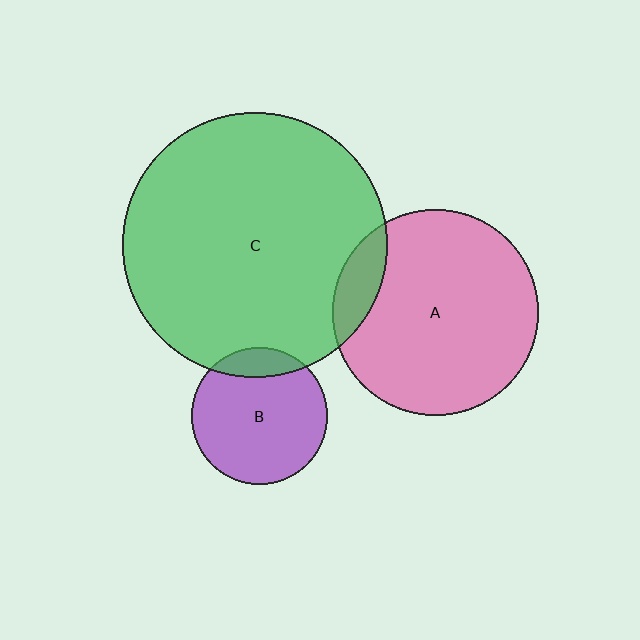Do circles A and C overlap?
Yes.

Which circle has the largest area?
Circle C (green).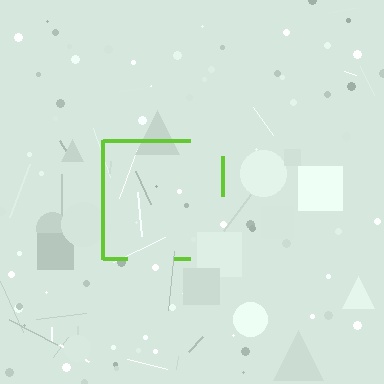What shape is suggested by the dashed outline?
The dashed outline suggests a square.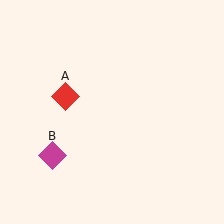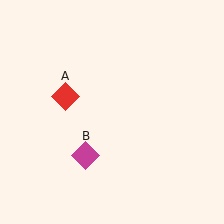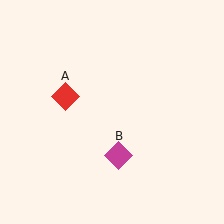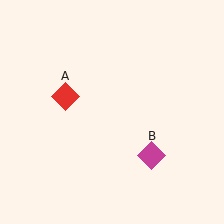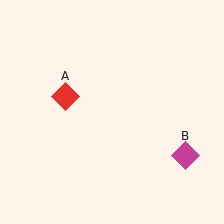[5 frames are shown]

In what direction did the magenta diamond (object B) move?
The magenta diamond (object B) moved right.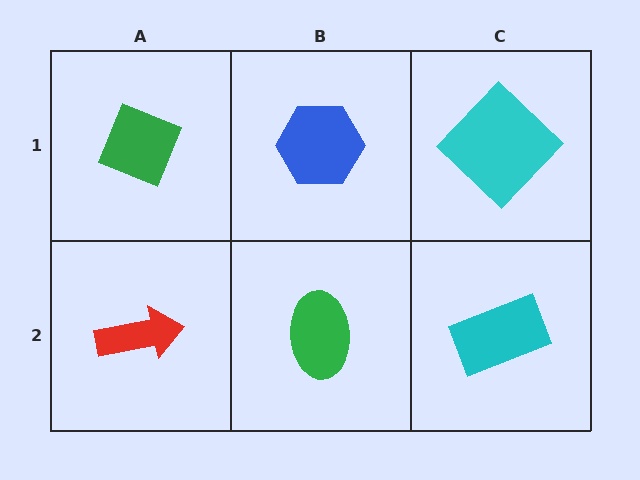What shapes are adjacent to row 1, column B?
A green ellipse (row 2, column B), a green diamond (row 1, column A), a cyan diamond (row 1, column C).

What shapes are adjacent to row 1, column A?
A red arrow (row 2, column A), a blue hexagon (row 1, column B).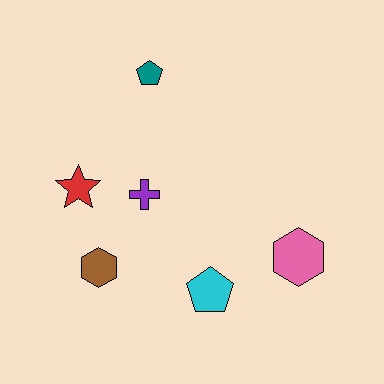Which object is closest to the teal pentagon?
The purple cross is closest to the teal pentagon.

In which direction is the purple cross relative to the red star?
The purple cross is to the right of the red star.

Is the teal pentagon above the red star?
Yes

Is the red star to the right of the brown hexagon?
No